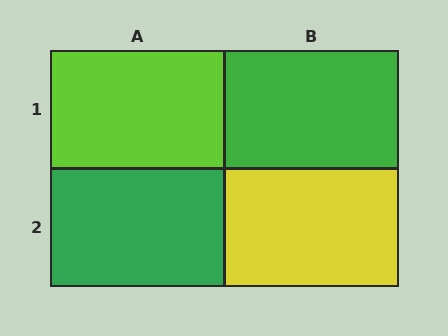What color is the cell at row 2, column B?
Yellow.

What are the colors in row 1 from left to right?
Lime, green.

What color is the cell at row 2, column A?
Green.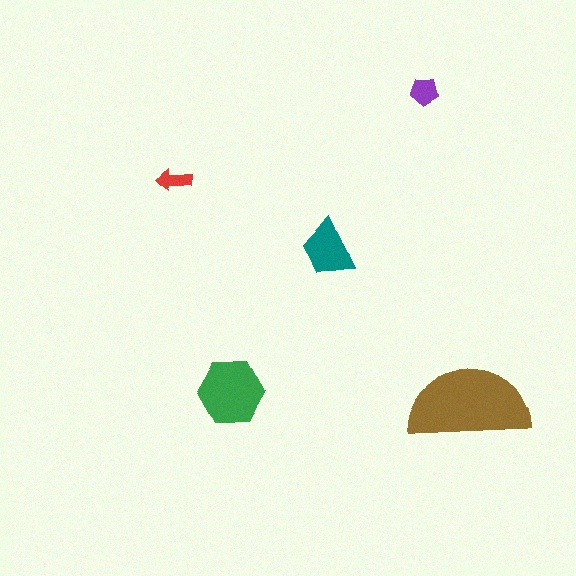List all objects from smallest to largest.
The red arrow, the purple pentagon, the teal trapezoid, the green hexagon, the brown semicircle.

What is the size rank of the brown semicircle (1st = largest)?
1st.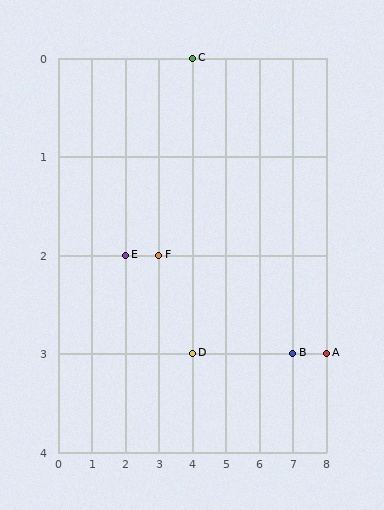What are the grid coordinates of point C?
Point C is at grid coordinates (4, 0).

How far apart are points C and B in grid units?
Points C and B are 3 columns and 3 rows apart (about 4.2 grid units diagonally).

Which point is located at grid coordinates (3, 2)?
Point F is at (3, 2).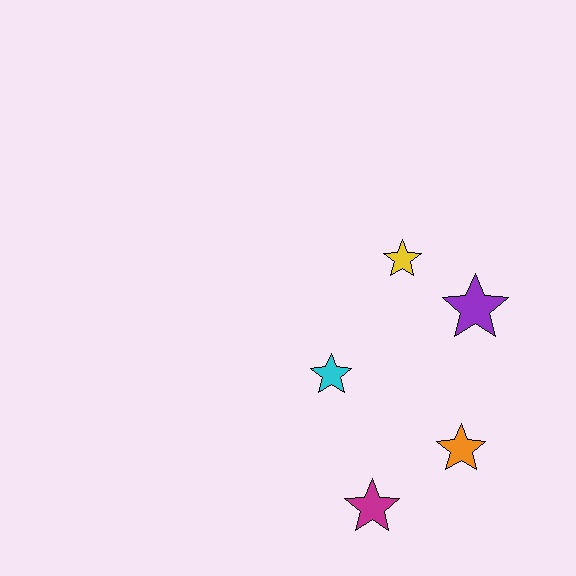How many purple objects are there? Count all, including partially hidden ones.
There is 1 purple object.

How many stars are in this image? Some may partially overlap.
There are 5 stars.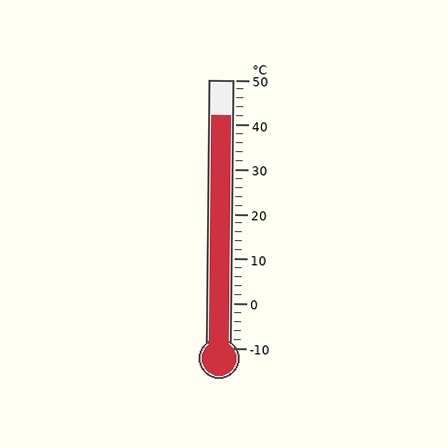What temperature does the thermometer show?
The thermometer shows approximately 42°C.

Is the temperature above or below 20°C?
The temperature is above 20°C.